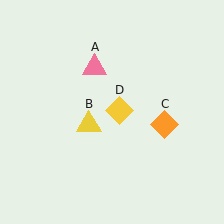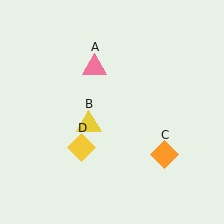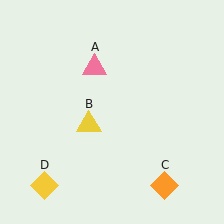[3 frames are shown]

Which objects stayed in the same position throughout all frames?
Pink triangle (object A) and yellow triangle (object B) remained stationary.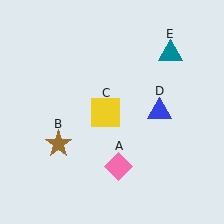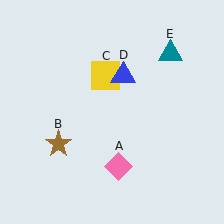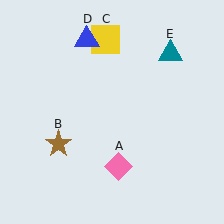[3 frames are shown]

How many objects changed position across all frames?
2 objects changed position: yellow square (object C), blue triangle (object D).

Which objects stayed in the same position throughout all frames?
Pink diamond (object A) and brown star (object B) and teal triangle (object E) remained stationary.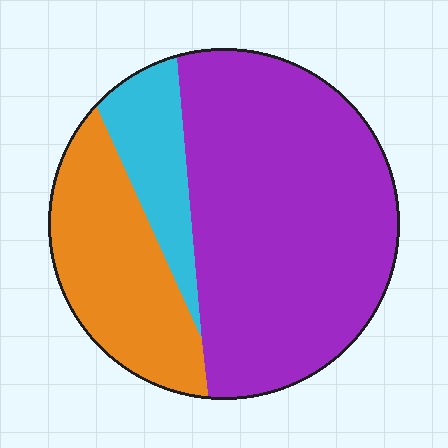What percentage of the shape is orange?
Orange takes up about one quarter (1/4) of the shape.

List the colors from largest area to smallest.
From largest to smallest: purple, orange, cyan.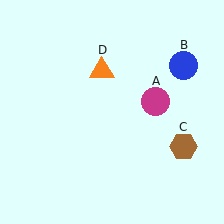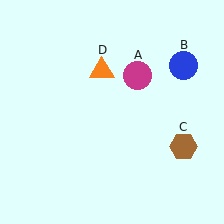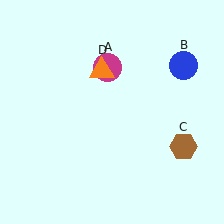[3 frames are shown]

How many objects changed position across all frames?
1 object changed position: magenta circle (object A).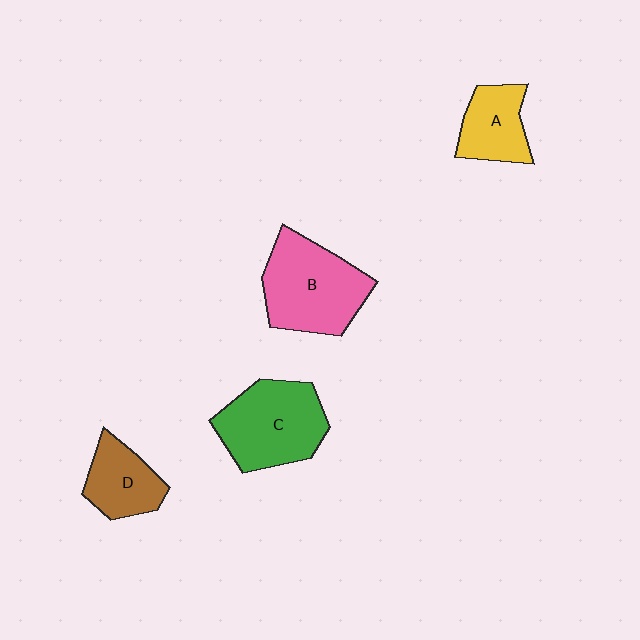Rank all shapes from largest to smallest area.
From largest to smallest: B (pink), C (green), D (brown), A (yellow).